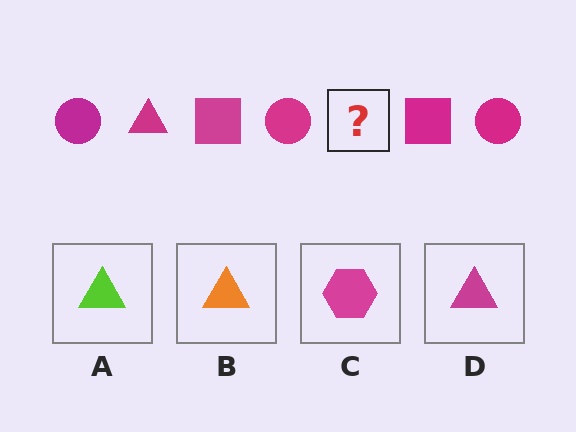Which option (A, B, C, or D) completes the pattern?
D.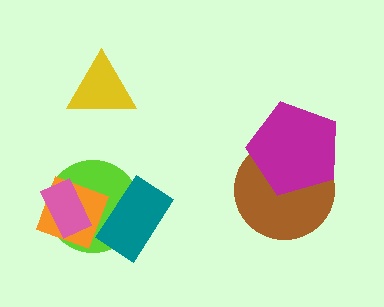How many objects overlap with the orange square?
2 objects overlap with the orange square.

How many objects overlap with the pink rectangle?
2 objects overlap with the pink rectangle.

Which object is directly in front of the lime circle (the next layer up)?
The orange square is directly in front of the lime circle.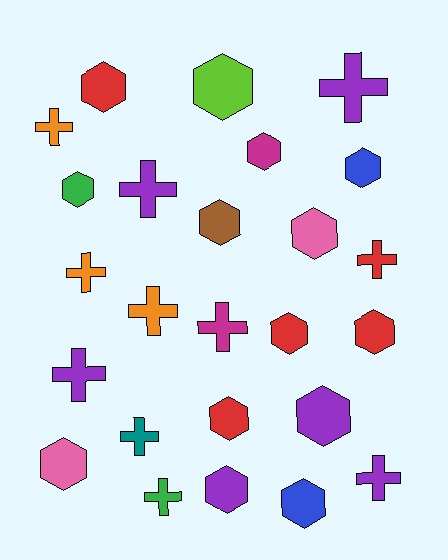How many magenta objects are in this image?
There are 2 magenta objects.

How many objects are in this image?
There are 25 objects.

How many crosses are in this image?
There are 11 crosses.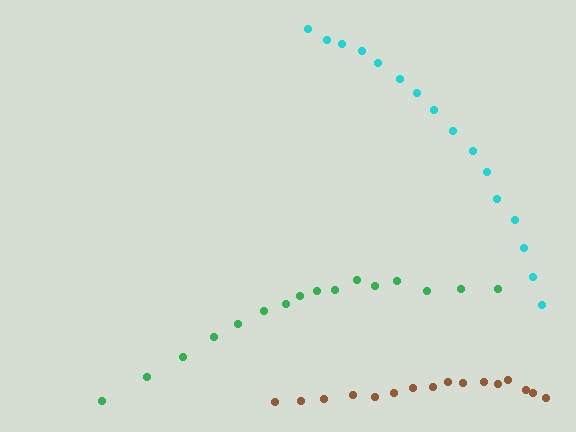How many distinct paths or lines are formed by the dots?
There are 3 distinct paths.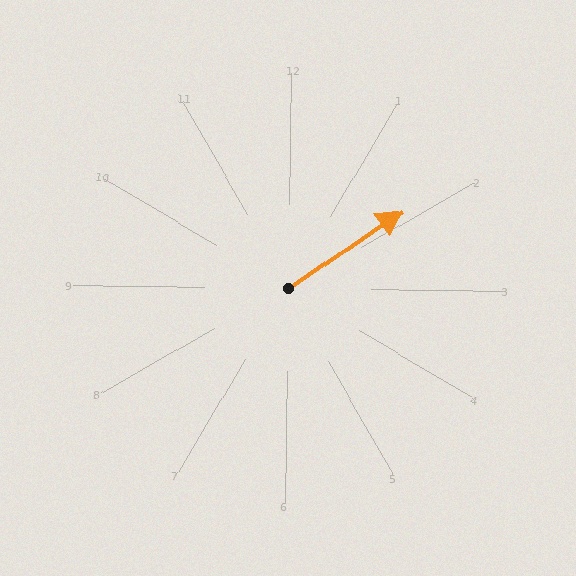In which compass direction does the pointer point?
Northeast.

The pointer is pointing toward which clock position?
Roughly 2 o'clock.